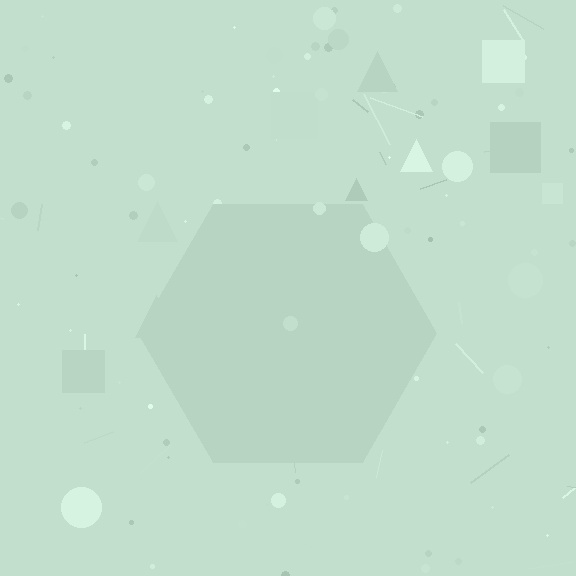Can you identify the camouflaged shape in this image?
The camouflaged shape is a hexagon.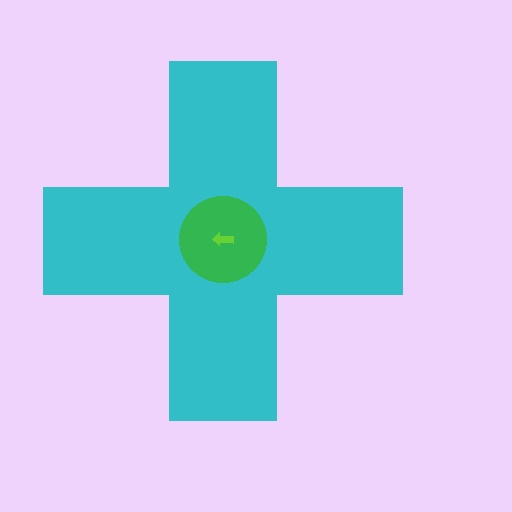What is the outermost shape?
The cyan cross.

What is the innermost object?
The lime arrow.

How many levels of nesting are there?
3.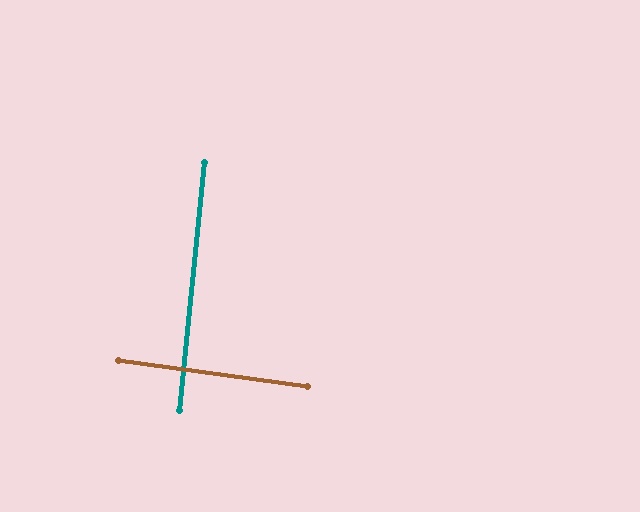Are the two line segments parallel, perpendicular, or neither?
Perpendicular — they meet at approximately 88°.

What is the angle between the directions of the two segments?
Approximately 88 degrees.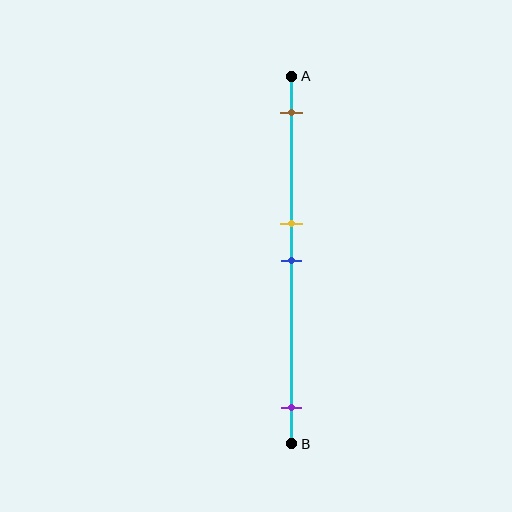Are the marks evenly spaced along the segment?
No, the marks are not evenly spaced.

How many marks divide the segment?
There are 4 marks dividing the segment.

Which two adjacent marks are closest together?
The yellow and blue marks are the closest adjacent pair.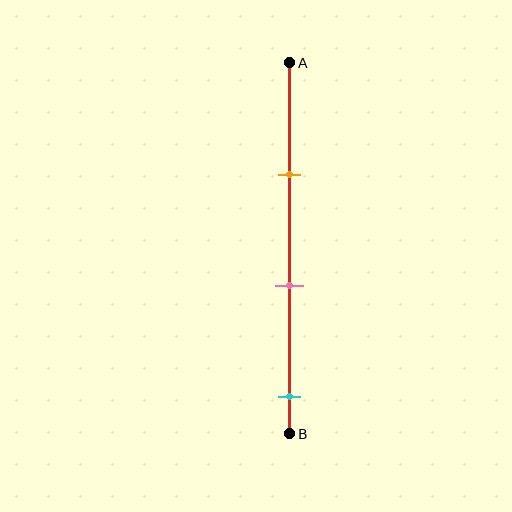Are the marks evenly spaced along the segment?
Yes, the marks are approximately evenly spaced.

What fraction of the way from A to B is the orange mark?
The orange mark is approximately 30% (0.3) of the way from A to B.